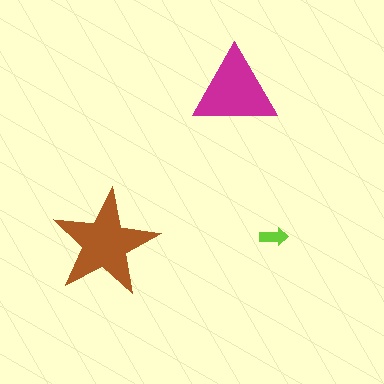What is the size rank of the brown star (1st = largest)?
1st.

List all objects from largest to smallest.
The brown star, the magenta triangle, the lime arrow.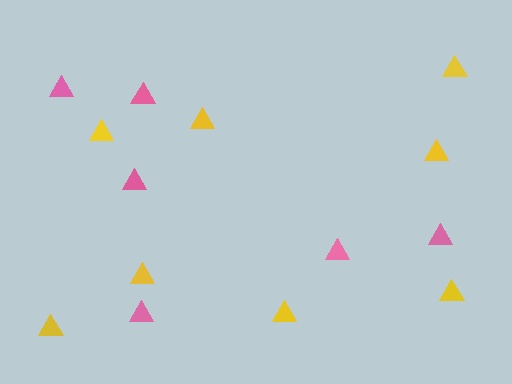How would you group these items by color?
There are 2 groups: one group of pink triangles (6) and one group of yellow triangles (8).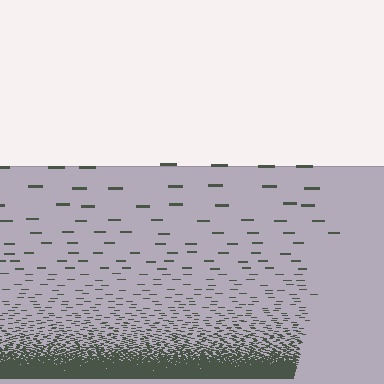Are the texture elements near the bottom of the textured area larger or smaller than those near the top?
Smaller. The gradient is inverted — elements near the bottom are smaller and denser.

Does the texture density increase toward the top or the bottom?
Density increases toward the bottom.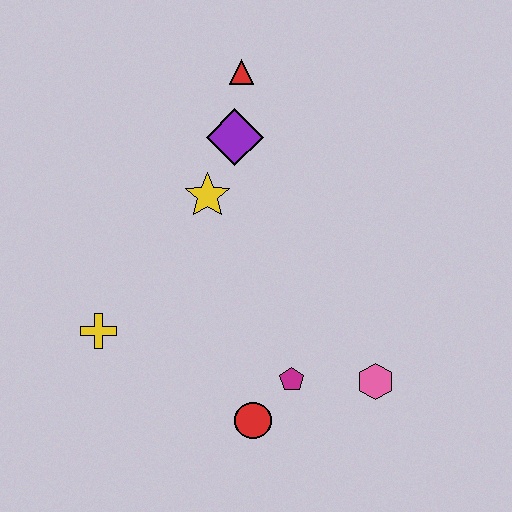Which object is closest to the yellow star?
The purple diamond is closest to the yellow star.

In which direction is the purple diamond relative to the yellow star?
The purple diamond is above the yellow star.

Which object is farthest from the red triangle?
The red circle is farthest from the red triangle.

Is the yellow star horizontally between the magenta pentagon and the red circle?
No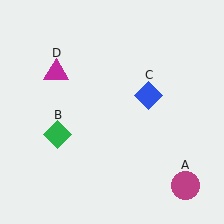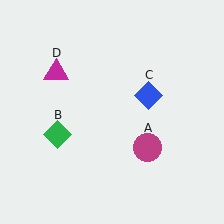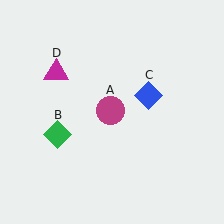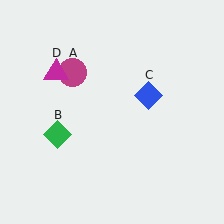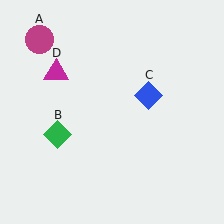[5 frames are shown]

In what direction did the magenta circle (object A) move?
The magenta circle (object A) moved up and to the left.